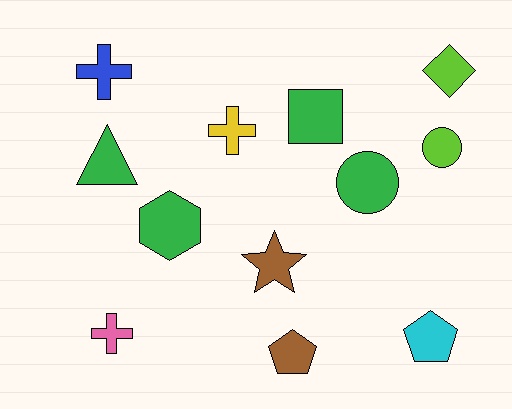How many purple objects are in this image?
There are no purple objects.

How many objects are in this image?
There are 12 objects.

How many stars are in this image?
There is 1 star.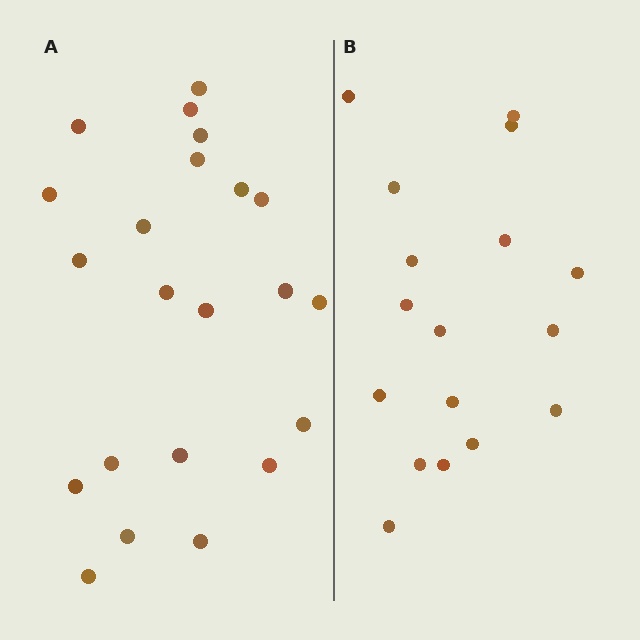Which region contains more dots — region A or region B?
Region A (the left region) has more dots.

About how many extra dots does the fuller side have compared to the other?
Region A has about 5 more dots than region B.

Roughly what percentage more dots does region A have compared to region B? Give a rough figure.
About 30% more.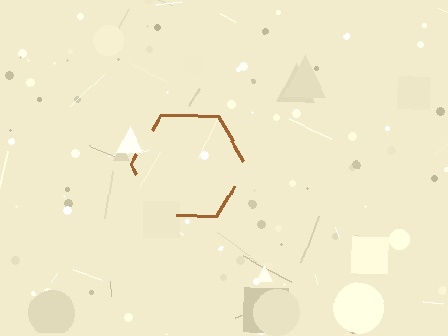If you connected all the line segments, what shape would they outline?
They would outline a hexagon.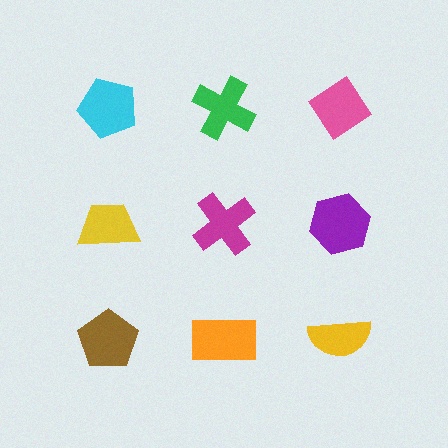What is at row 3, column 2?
An orange rectangle.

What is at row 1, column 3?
A pink diamond.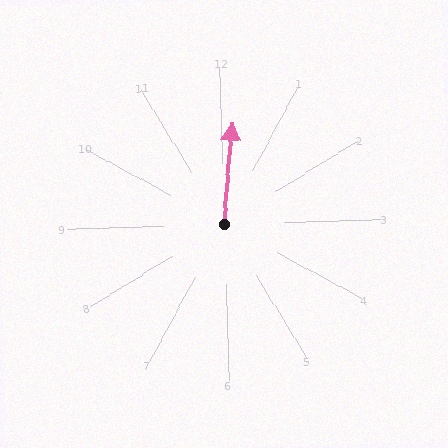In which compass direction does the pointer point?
North.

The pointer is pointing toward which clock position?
Roughly 12 o'clock.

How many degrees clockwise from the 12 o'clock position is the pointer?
Approximately 7 degrees.